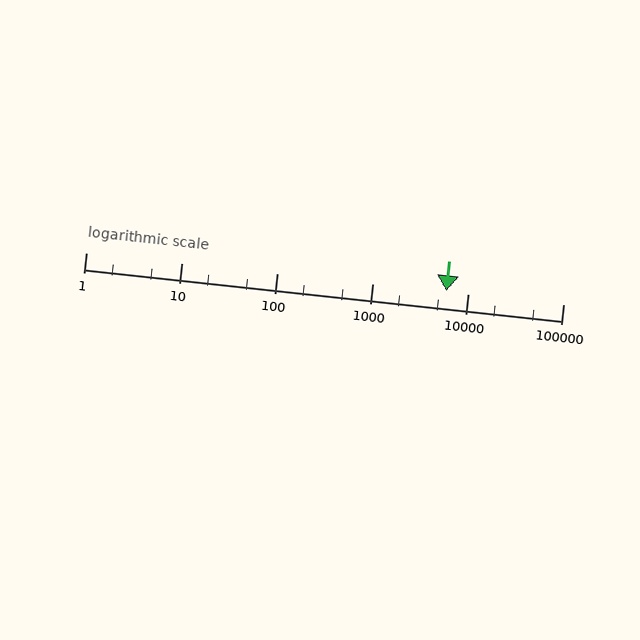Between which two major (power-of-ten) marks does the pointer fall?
The pointer is between 1000 and 10000.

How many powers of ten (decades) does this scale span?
The scale spans 5 decades, from 1 to 100000.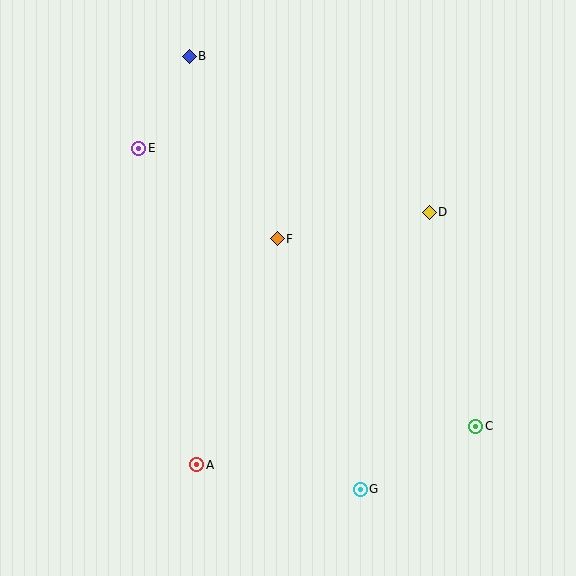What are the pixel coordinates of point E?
Point E is at (139, 148).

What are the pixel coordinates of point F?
Point F is at (277, 239).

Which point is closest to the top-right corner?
Point D is closest to the top-right corner.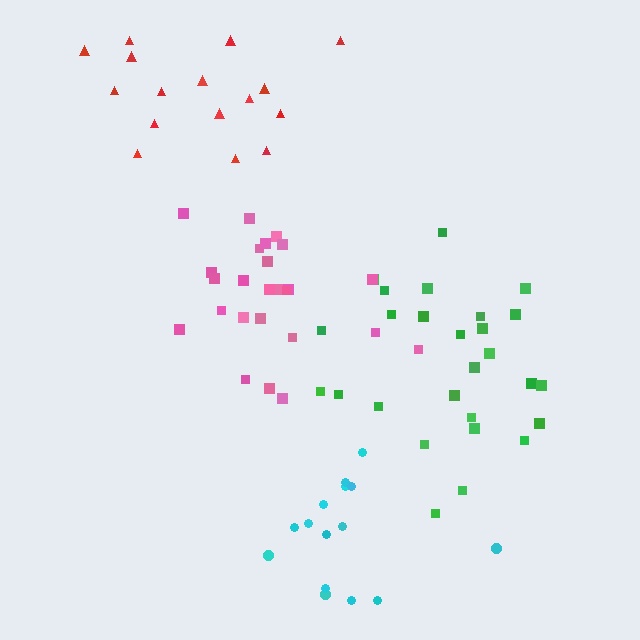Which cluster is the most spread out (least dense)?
Red.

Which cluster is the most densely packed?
Pink.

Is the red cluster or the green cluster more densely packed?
Green.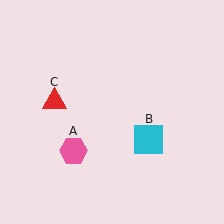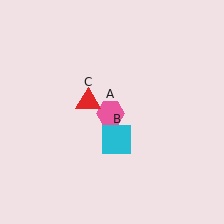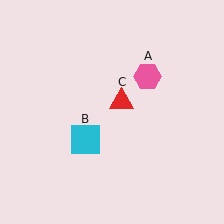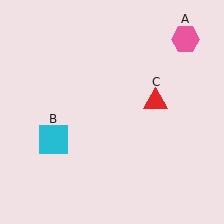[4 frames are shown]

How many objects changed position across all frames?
3 objects changed position: pink hexagon (object A), cyan square (object B), red triangle (object C).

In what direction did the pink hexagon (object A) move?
The pink hexagon (object A) moved up and to the right.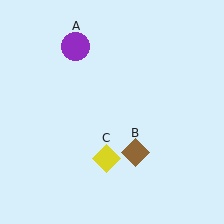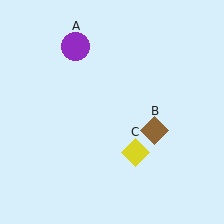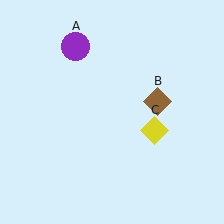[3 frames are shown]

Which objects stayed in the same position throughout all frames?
Purple circle (object A) remained stationary.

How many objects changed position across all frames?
2 objects changed position: brown diamond (object B), yellow diamond (object C).